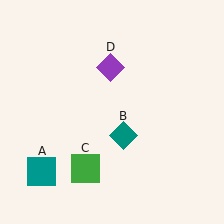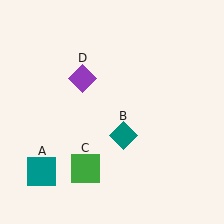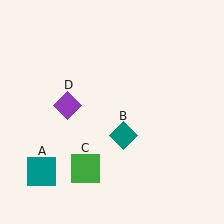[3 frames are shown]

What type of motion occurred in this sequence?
The purple diamond (object D) rotated counterclockwise around the center of the scene.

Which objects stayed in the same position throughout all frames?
Teal square (object A) and teal diamond (object B) and green square (object C) remained stationary.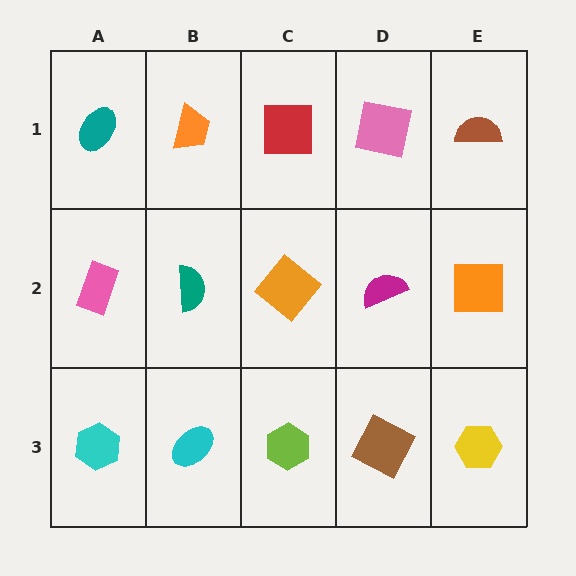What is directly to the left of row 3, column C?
A cyan ellipse.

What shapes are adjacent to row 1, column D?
A magenta semicircle (row 2, column D), a red square (row 1, column C), a brown semicircle (row 1, column E).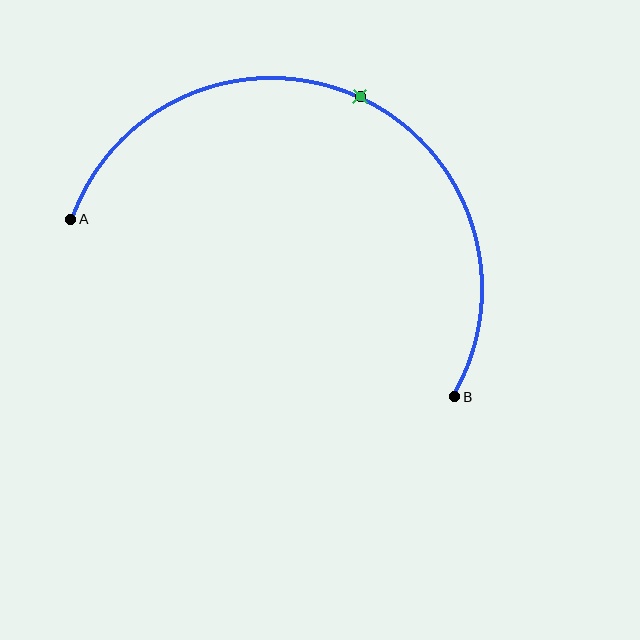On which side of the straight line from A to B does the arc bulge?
The arc bulges above the straight line connecting A and B.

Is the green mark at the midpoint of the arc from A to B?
Yes. The green mark lies on the arc at equal arc-length from both A and B — it is the arc midpoint.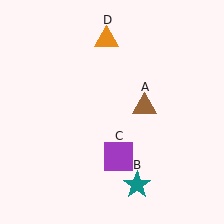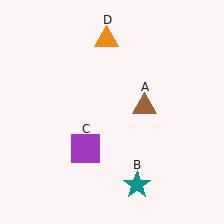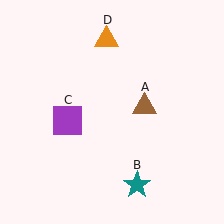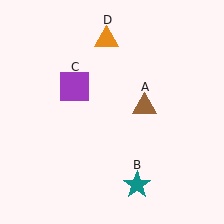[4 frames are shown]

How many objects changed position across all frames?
1 object changed position: purple square (object C).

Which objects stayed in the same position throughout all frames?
Brown triangle (object A) and teal star (object B) and orange triangle (object D) remained stationary.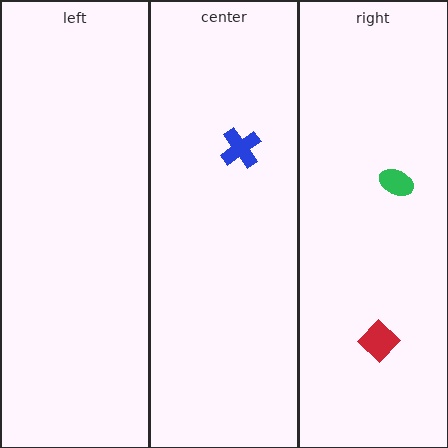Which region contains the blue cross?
The center region.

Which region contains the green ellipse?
The right region.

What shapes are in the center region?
The blue cross.